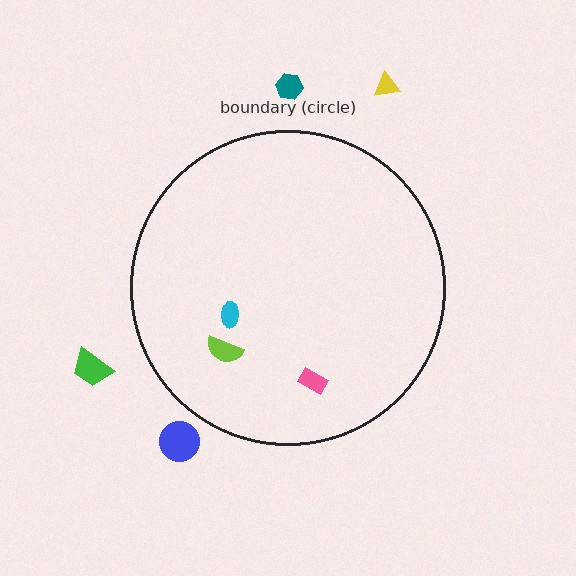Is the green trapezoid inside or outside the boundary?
Outside.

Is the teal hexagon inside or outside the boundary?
Outside.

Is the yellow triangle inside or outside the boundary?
Outside.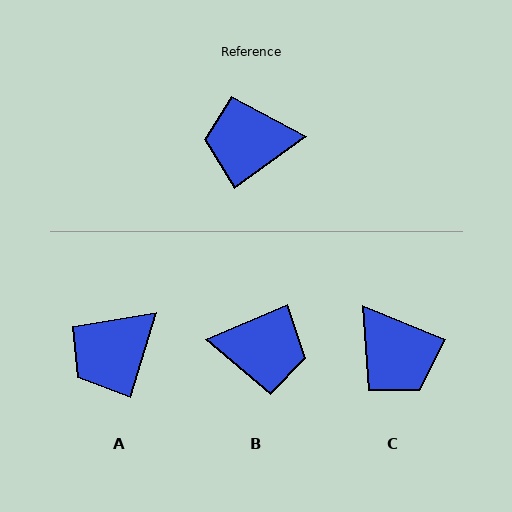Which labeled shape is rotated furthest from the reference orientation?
B, about 168 degrees away.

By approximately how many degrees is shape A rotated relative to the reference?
Approximately 38 degrees counter-clockwise.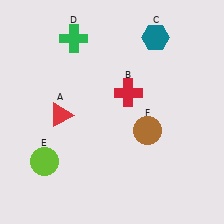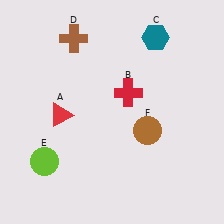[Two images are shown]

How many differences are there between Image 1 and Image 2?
There is 1 difference between the two images.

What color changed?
The cross (D) changed from green in Image 1 to brown in Image 2.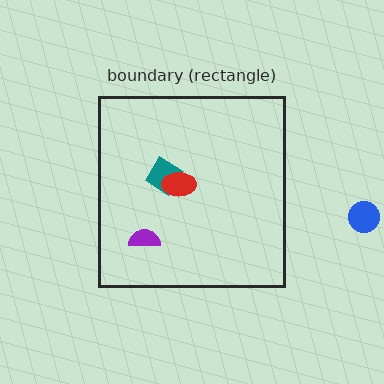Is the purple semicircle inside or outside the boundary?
Inside.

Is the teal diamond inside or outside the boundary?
Inside.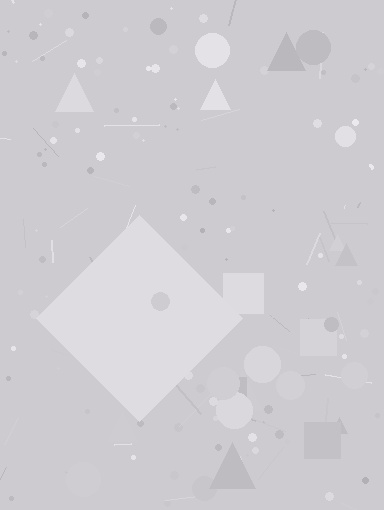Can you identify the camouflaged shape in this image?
The camouflaged shape is a diamond.